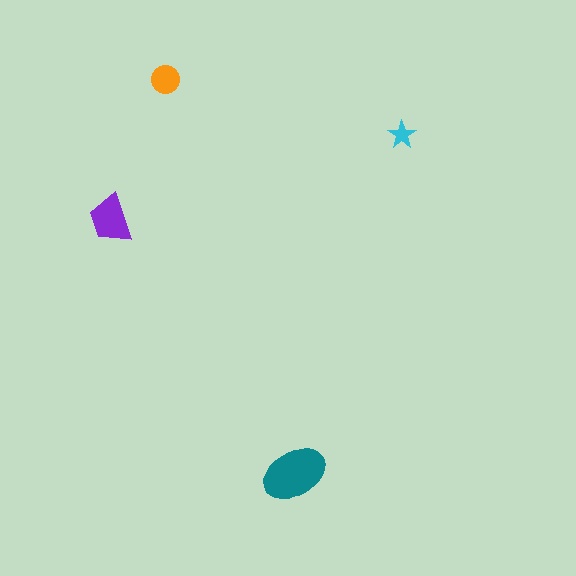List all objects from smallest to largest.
The cyan star, the orange circle, the purple trapezoid, the teal ellipse.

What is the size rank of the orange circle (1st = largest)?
3rd.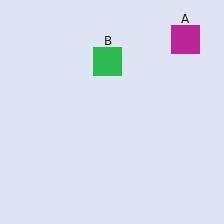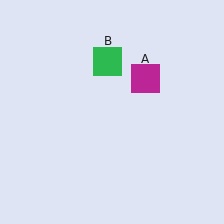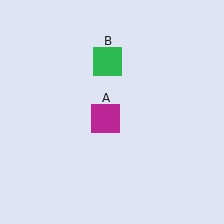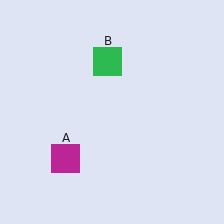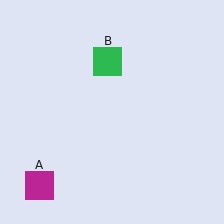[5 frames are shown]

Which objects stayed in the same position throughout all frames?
Green square (object B) remained stationary.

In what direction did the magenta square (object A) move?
The magenta square (object A) moved down and to the left.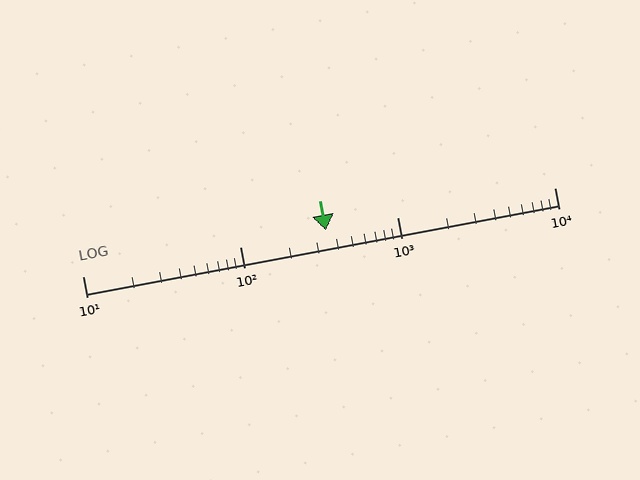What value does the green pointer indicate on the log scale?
The pointer indicates approximately 350.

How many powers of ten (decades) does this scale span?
The scale spans 3 decades, from 10 to 10000.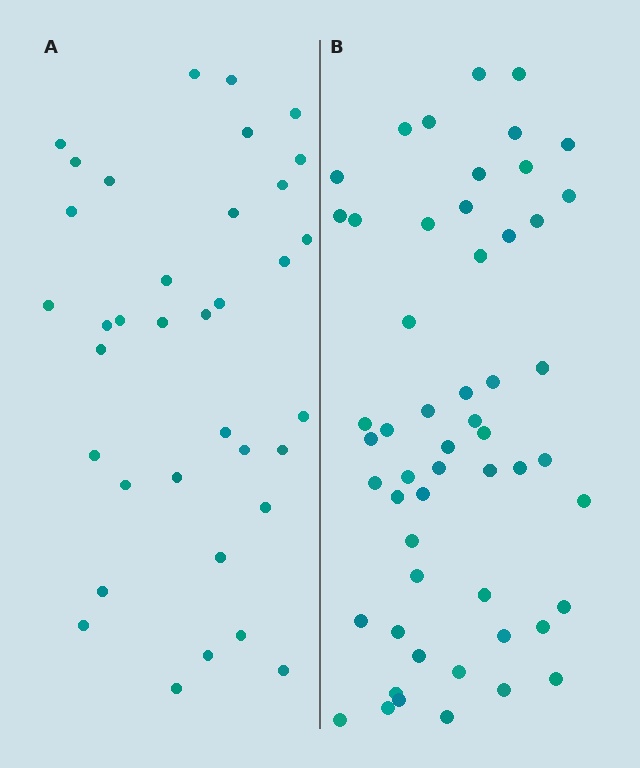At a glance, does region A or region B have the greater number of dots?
Region B (the right region) has more dots.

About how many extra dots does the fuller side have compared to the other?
Region B has approximately 20 more dots than region A.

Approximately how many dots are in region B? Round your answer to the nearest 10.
About 50 dots. (The exact count is 54, which rounds to 50.)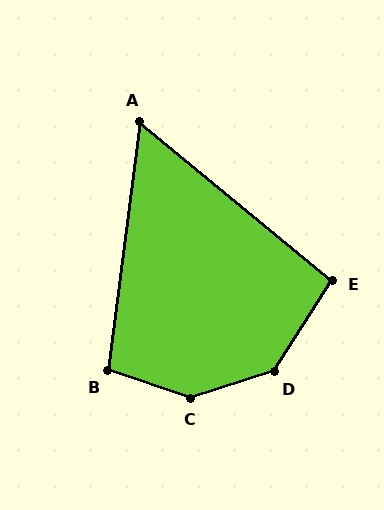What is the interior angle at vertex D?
Approximately 140 degrees (obtuse).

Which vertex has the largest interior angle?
C, at approximately 144 degrees.